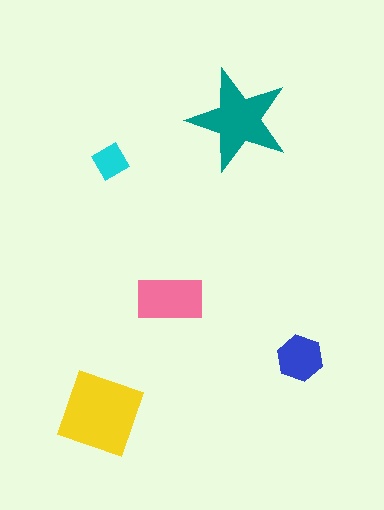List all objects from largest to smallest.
The yellow diamond, the teal star, the pink rectangle, the blue hexagon, the cyan diamond.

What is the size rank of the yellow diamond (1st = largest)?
1st.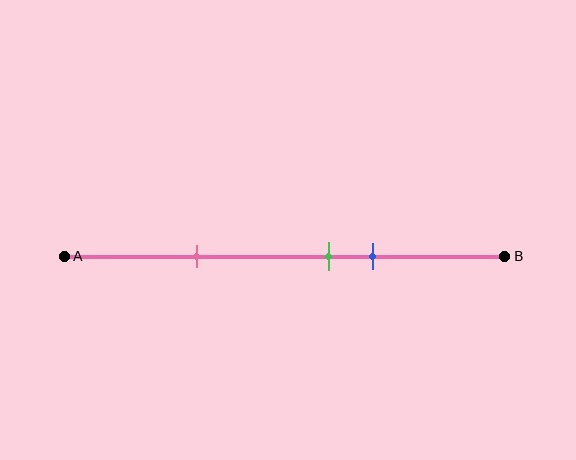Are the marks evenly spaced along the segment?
No, the marks are not evenly spaced.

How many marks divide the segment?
There are 3 marks dividing the segment.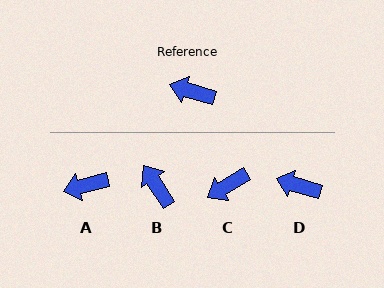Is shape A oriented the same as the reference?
No, it is off by about 31 degrees.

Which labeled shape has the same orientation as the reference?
D.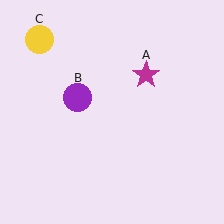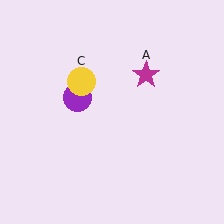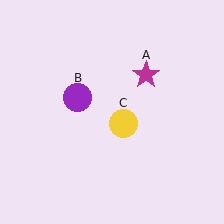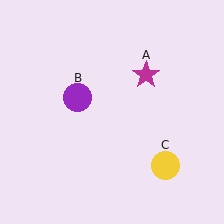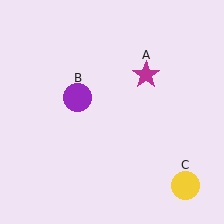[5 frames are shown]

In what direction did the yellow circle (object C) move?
The yellow circle (object C) moved down and to the right.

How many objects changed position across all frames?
1 object changed position: yellow circle (object C).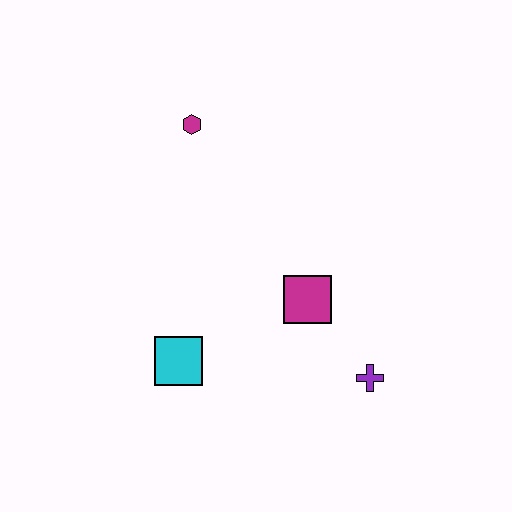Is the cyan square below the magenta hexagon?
Yes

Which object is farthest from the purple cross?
The magenta hexagon is farthest from the purple cross.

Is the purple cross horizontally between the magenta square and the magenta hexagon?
No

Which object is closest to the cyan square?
The magenta square is closest to the cyan square.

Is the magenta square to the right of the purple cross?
No